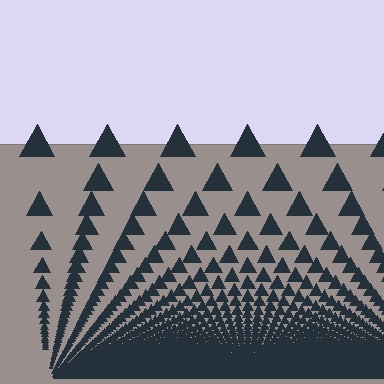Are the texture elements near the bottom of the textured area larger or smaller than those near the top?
Smaller. The gradient is inverted — elements near the bottom are smaller and denser.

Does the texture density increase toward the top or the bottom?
Density increases toward the bottom.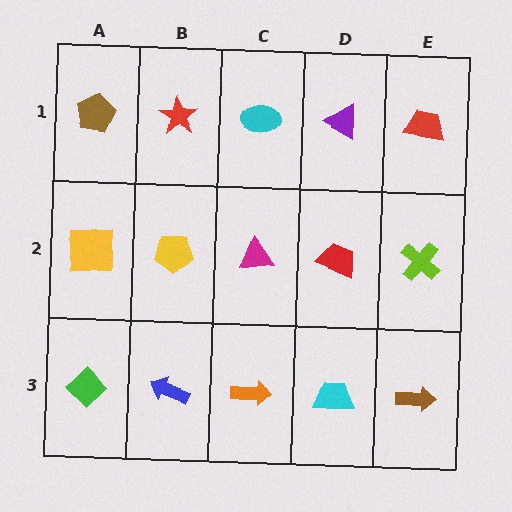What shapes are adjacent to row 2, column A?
A brown pentagon (row 1, column A), a green diamond (row 3, column A), a yellow pentagon (row 2, column B).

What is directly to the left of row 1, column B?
A brown pentagon.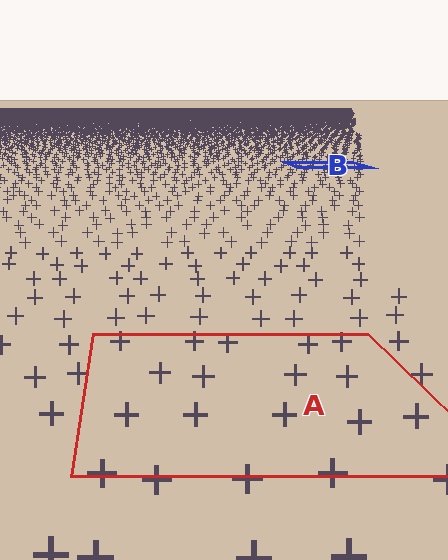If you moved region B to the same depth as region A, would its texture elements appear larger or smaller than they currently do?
They would appear larger. At a closer depth, the same texture elements are projected at a bigger on-screen size.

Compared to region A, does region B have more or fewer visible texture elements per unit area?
Region B has more texture elements per unit area — they are packed more densely because it is farther away.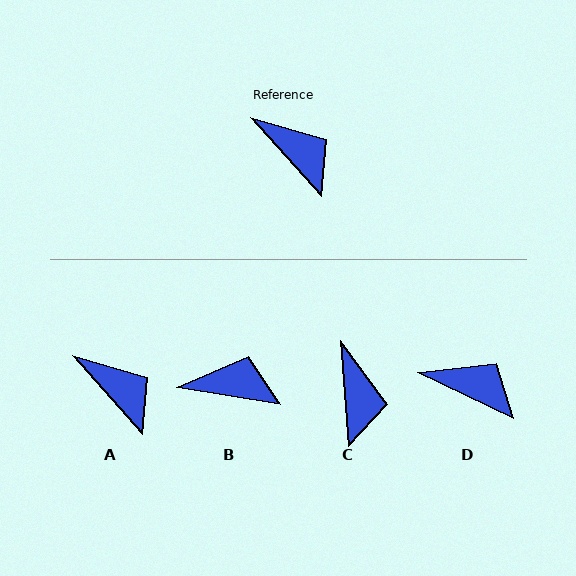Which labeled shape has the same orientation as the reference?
A.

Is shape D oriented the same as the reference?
No, it is off by about 22 degrees.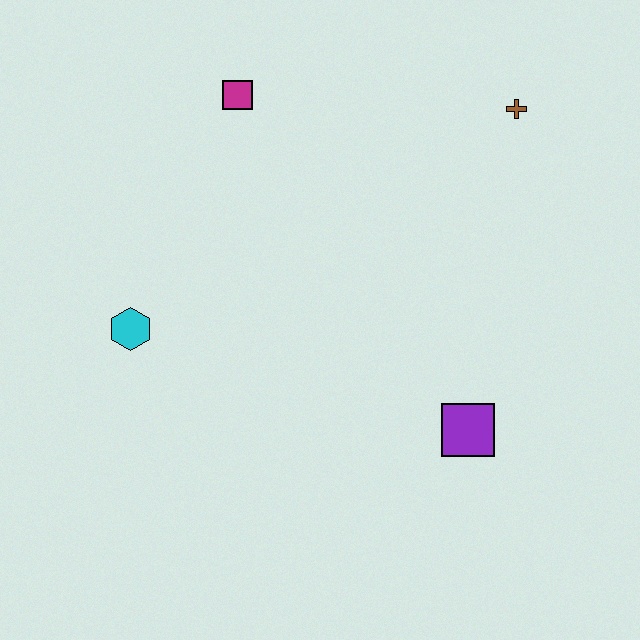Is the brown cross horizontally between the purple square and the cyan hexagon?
No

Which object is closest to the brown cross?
The magenta square is closest to the brown cross.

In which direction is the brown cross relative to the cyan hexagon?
The brown cross is to the right of the cyan hexagon.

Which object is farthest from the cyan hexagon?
The brown cross is farthest from the cyan hexagon.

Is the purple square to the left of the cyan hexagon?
No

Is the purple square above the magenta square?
No